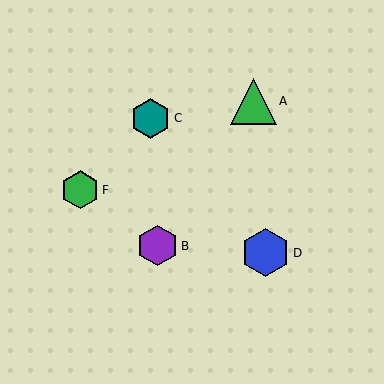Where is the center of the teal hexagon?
The center of the teal hexagon is at (151, 119).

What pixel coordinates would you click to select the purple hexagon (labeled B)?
Click at (157, 246) to select the purple hexagon B.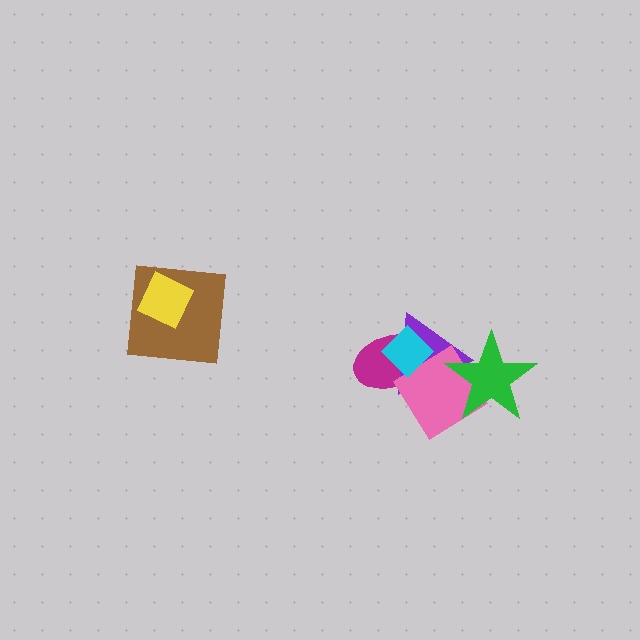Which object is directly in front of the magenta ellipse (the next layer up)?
The purple triangle is directly in front of the magenta ellipse.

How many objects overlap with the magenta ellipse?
3 objects overlap with the magenta ellipse.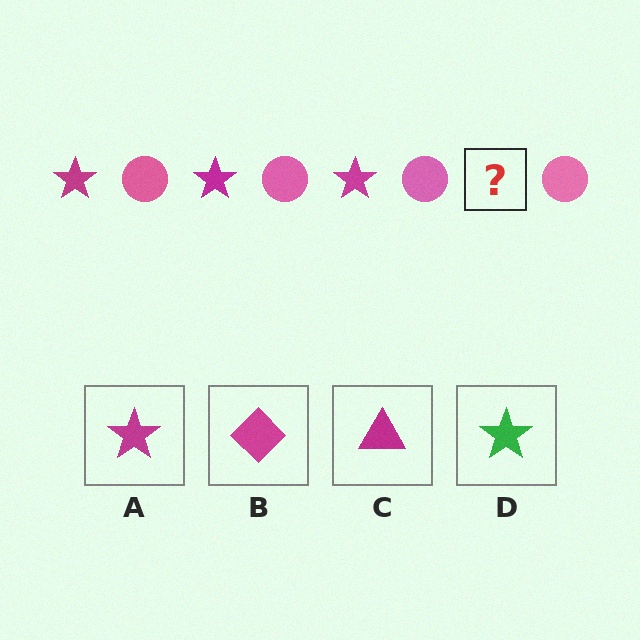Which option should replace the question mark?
Option A.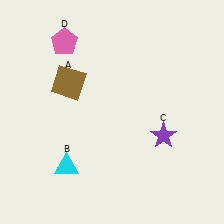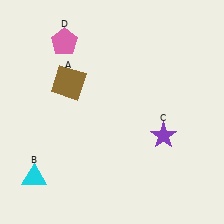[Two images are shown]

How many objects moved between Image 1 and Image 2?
1 object moved between the two images.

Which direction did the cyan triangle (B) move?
The cyan triangle (B) moved left.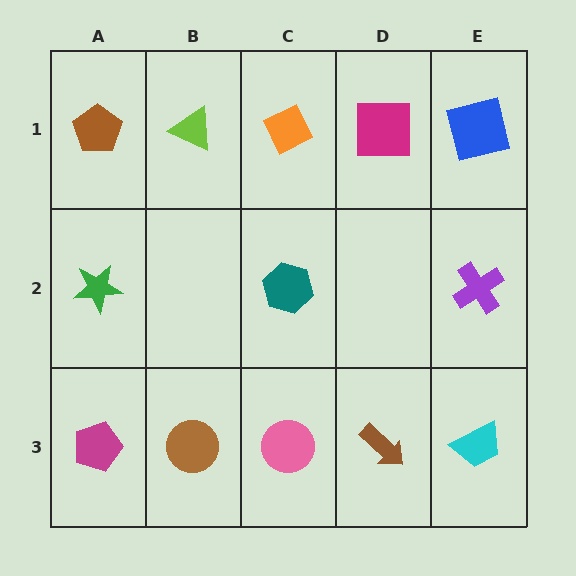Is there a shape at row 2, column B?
No, that cell is empty.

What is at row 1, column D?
A magenta square.